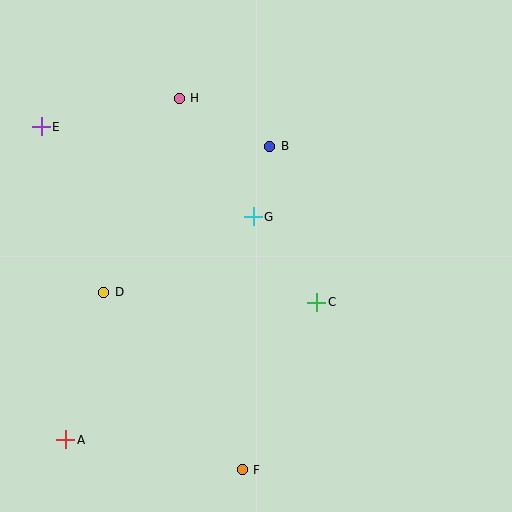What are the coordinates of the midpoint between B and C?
The midpoint between B and C is at (293, 224).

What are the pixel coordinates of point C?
Point C is at (317, 302).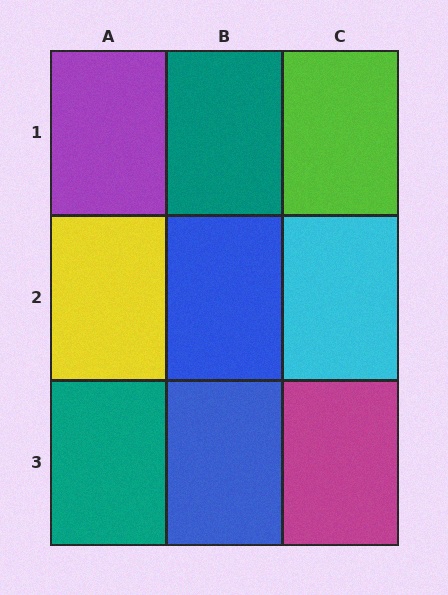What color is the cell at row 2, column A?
Yellow.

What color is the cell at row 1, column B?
Teal.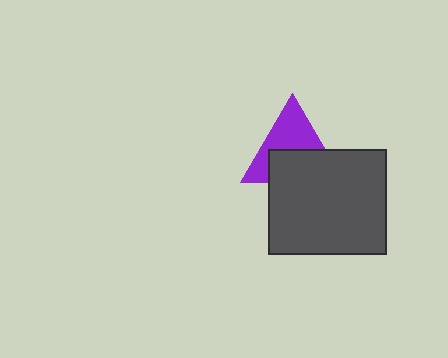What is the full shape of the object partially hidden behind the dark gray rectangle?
The partially hidden object is a purple triangle.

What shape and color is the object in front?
The object in front is a dark gray rectangle.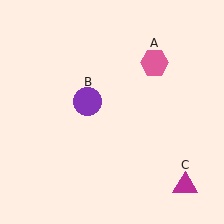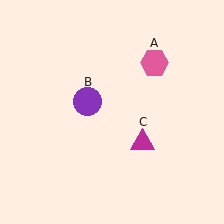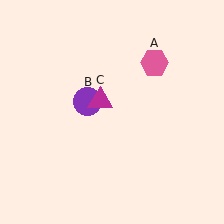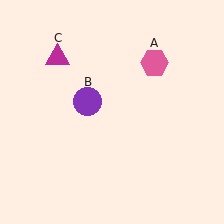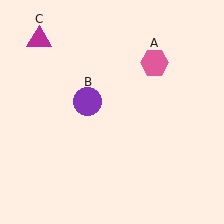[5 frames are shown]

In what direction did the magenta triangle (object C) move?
The magenta triangle (object C) moved up and to the left.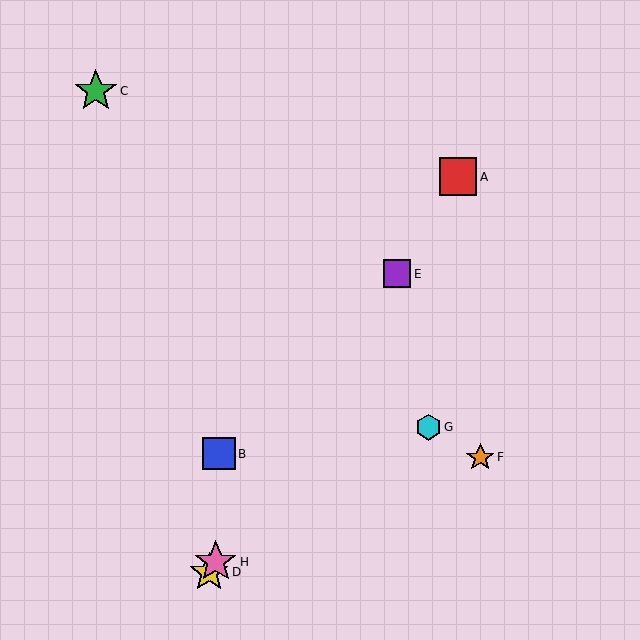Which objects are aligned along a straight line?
Objects A, D, E, H are aligned along a straight line.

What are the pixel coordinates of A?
Object A is at (458, 177).